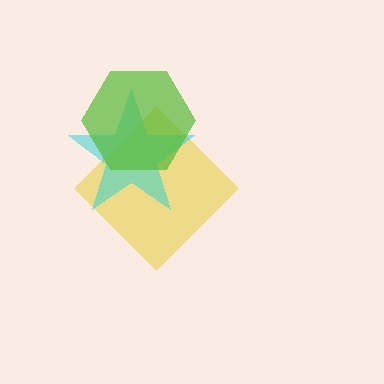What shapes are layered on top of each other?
The layered shapes are: a yellow diamond, a cyan star, a lime hexagon.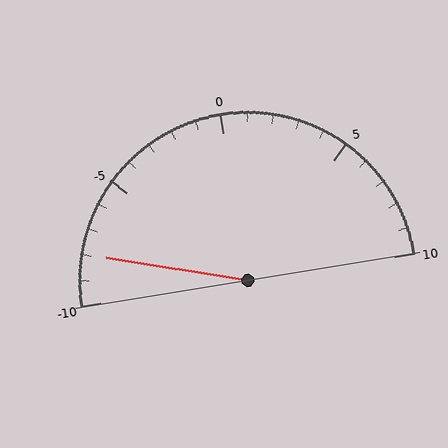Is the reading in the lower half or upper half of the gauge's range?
The reading is in the lower half of the range (-10 to 10).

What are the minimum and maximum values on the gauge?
The gauge ranges from -10 to 10.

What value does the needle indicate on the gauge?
The needle indicates approximately -8.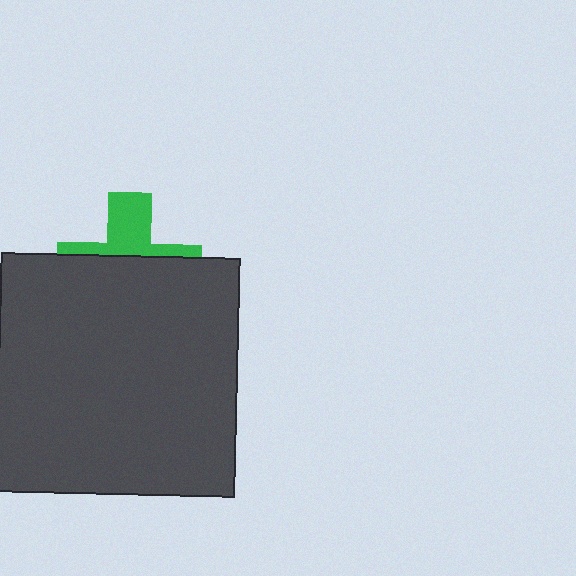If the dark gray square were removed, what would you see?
You would see the complete green cross.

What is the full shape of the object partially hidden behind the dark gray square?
The partially hidden object is a green cross.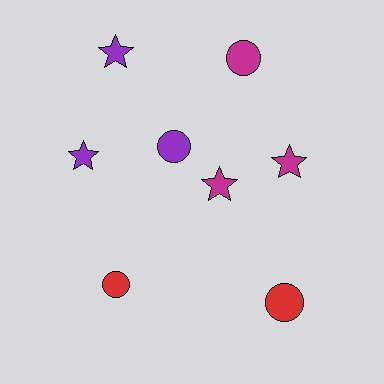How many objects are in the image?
There are 8 objects.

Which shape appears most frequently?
Star, with 4 objects.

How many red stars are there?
There are no red stars.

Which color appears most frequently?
Magenta, with 3 objects.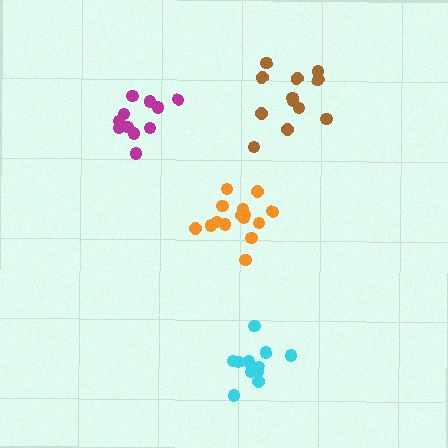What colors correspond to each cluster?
The clusters are colored: brown, cyan, magenta, orange.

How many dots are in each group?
Group 1: 12 dots, Group 2: 11 dots, Group 3: 11 dots, Group 4: 15 dots (49 total).